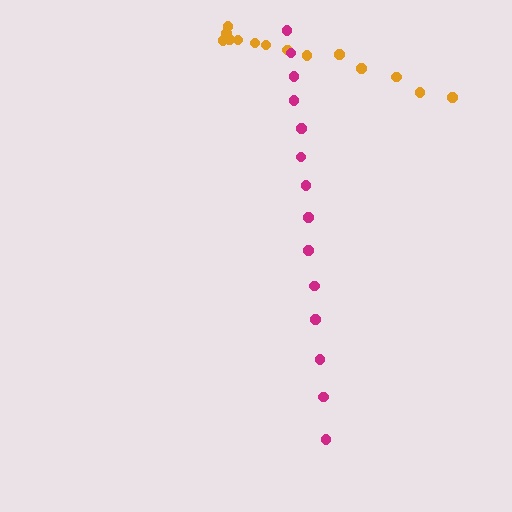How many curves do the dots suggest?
There are 2 distinct paths.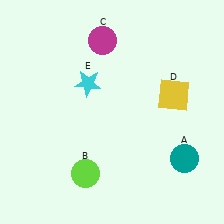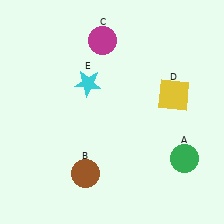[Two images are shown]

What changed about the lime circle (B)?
In Image 1, B is lime. In Image 2, it changed to brown.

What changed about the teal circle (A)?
In Image 1, A is teal. In Image 2, it changed to green.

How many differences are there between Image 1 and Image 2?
There are 2 differences between the two images.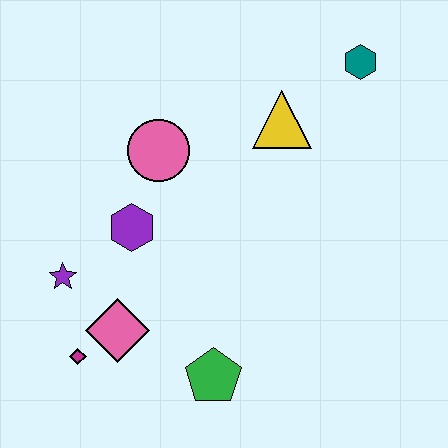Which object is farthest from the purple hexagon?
The teal hexagon is farthest from the purple hexagon.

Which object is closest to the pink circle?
The purple hexagon is closest to the pink circle.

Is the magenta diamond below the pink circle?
Yes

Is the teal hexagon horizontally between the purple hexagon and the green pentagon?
No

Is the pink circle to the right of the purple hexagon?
Yes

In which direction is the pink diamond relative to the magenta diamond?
The pink diamond is to the right of the magenta diamond.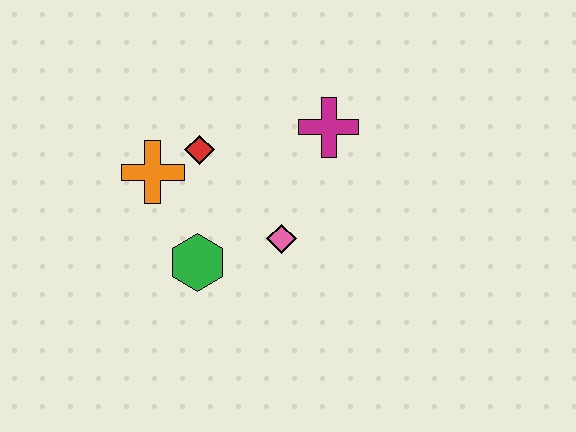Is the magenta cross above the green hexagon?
Yes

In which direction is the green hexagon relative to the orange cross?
The green hexagon is below the orange cross.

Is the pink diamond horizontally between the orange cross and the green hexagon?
No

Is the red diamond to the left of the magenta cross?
Yes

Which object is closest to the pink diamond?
The green hexagon is closest to the pink diamond.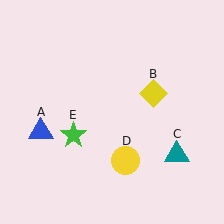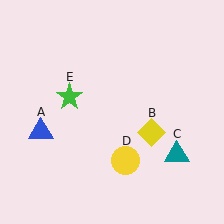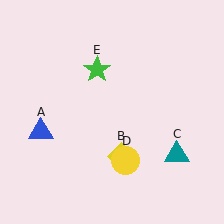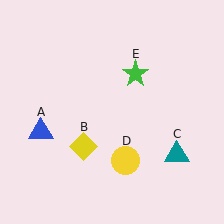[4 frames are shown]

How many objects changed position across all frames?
2 objects changed position: yellow diamond (object B), green star (object E).